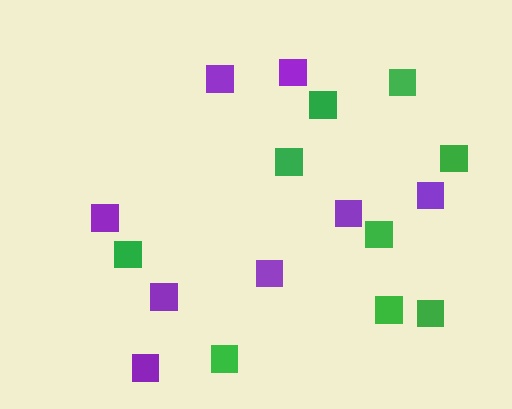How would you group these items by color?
There are 2 groups: one group of green squares (9) and one group of purple squares (8).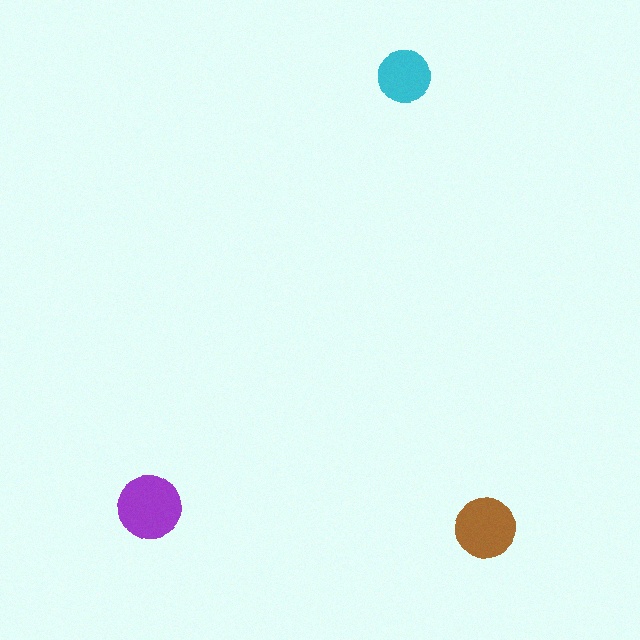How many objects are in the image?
There are 3 objects in the image.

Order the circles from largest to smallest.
the purple one, the brown one, the cyan one.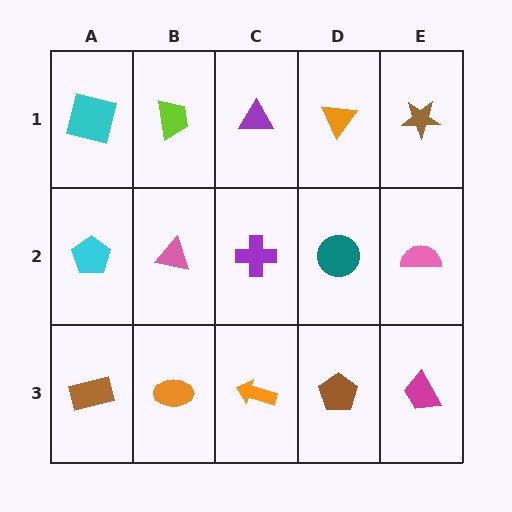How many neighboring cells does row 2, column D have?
4.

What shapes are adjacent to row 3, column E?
A pink semicircle (row 2, column E), a brown pentagon (row 3, column D).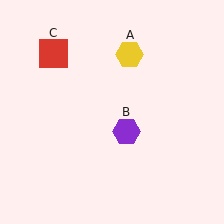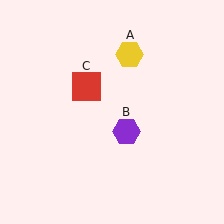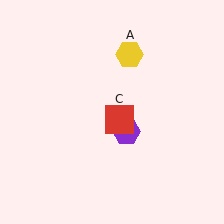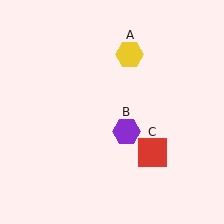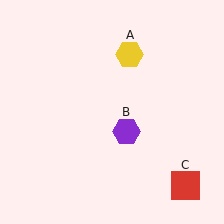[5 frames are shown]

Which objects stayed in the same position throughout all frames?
Yellow hexagon (object A) and purple hexagon (object B) remained stationary.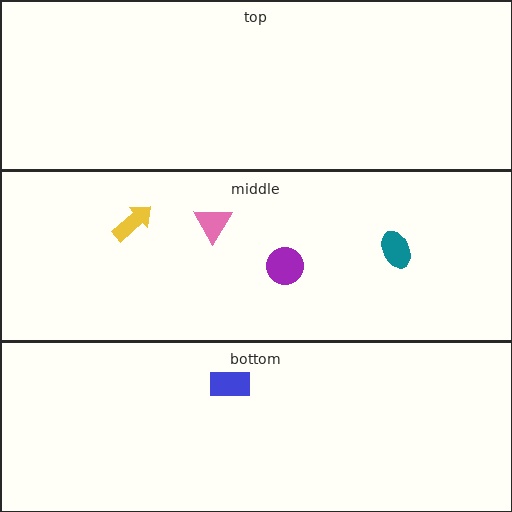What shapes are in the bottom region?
The blue rectangle.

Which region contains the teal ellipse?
The middle region.